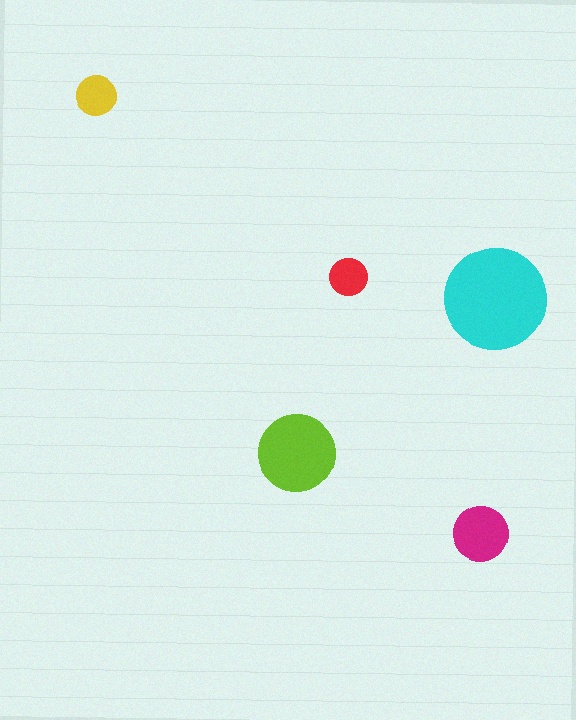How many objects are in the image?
There are 5 objects in the image.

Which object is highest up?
The yellow circle is topmost.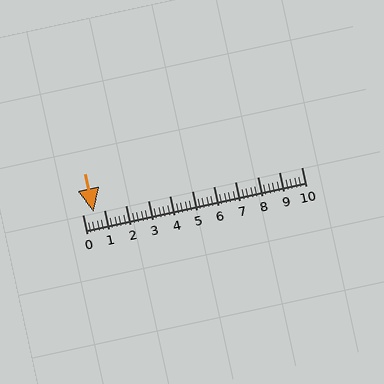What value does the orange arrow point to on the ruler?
The orange arrow points to approximately 0.5.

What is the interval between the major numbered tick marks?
The major tick marks are spaced 1 units apart.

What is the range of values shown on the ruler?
The ruler shows values from 0 to 10.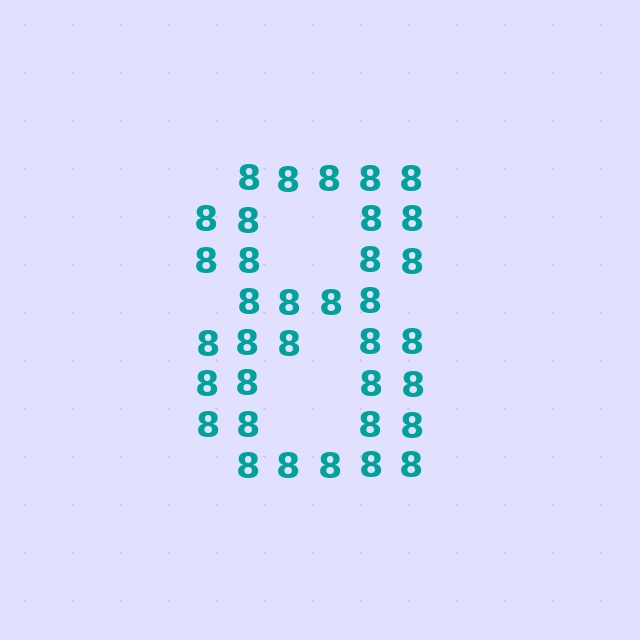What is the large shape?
The large shape is the digit 8.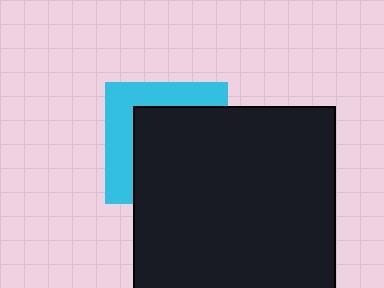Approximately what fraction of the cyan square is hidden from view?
Roughly 62% of the cyan square is hidden behind the black rectangle.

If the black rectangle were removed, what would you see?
You would see the complete cyan square.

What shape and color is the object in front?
The object in front is a black rectangle.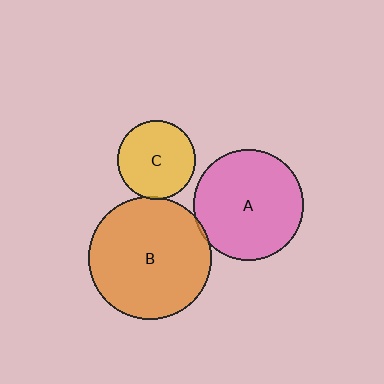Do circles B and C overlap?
Yes.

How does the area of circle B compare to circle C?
Approximately 2.4 times.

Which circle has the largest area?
Circle B (orange).